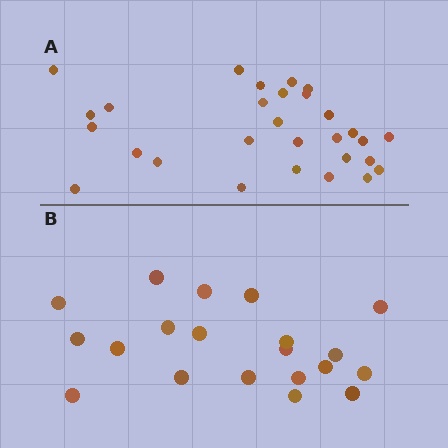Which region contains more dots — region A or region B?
Region A (the top region) has more dots.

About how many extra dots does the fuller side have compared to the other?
Region A has roughly 8 or so more dots than region B.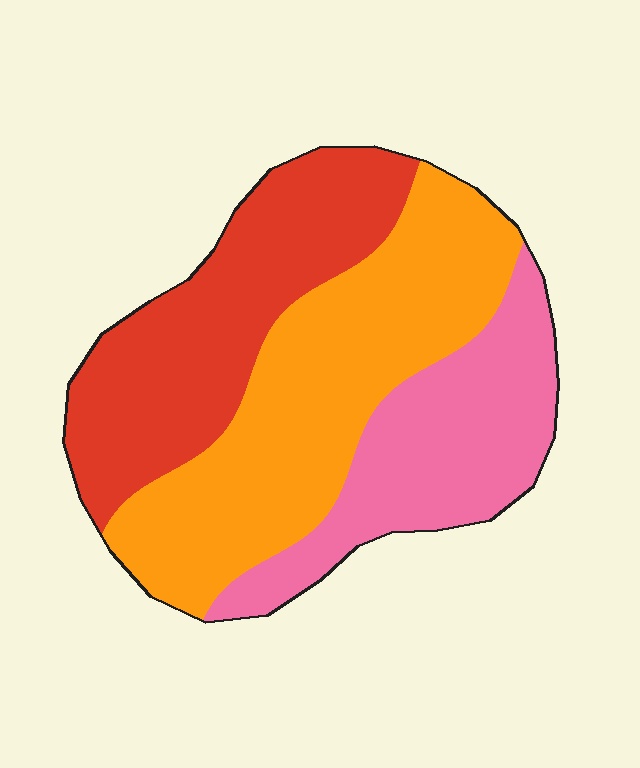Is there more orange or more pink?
Orange.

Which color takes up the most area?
Orange, at roughly 40%.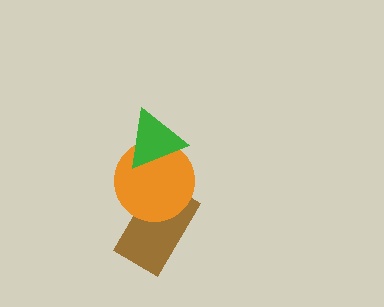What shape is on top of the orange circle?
The green triangle is on top of the orange circle.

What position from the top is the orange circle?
The orange circle is 2nd from the top.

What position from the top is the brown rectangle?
The brown rectangle is 3rd from the top.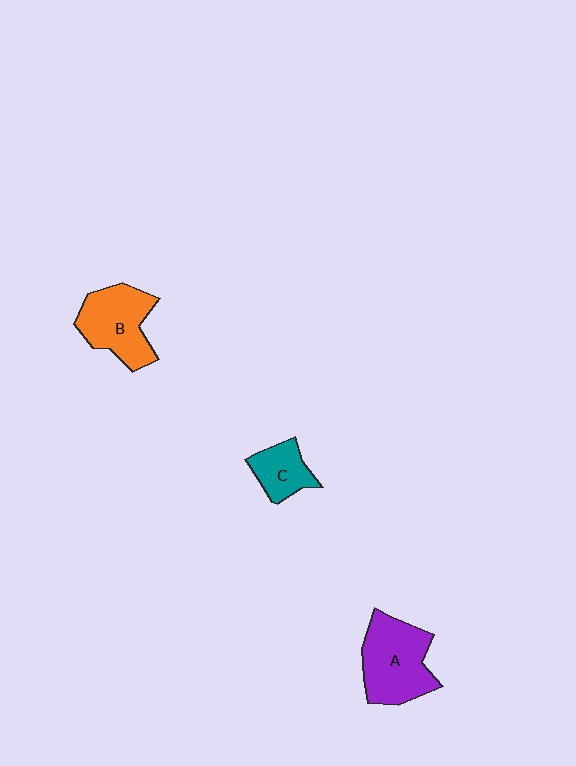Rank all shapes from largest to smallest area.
From largest to smallest: A (purple), B (orange), C (teal).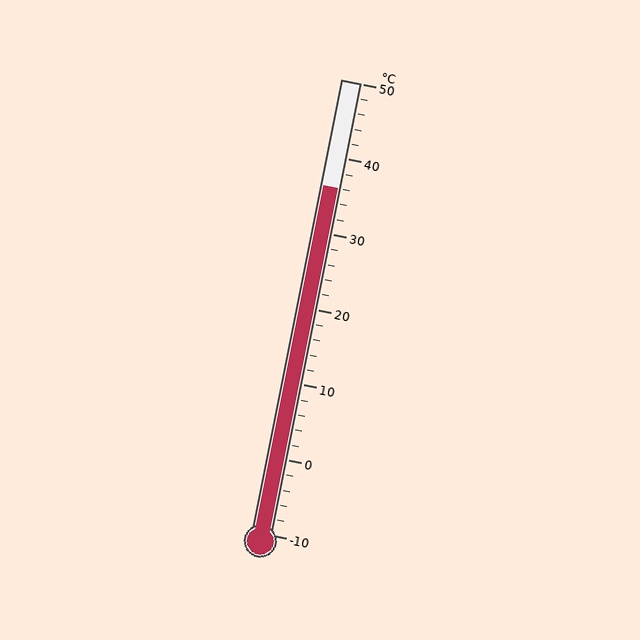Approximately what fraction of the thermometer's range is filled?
The thermometer is filled to approximately 75% of its range.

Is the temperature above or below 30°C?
The temperature is above 30°C.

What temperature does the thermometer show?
The thermometer shows approximately 36°C.